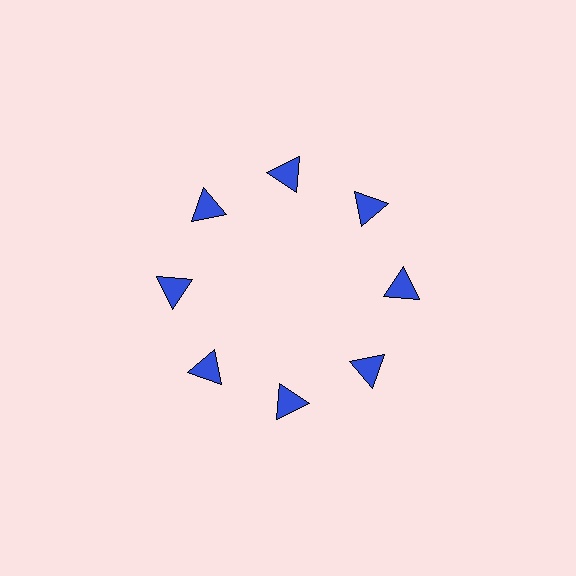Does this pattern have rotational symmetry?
Yes, this pattern has 8-fold rotational symmetry. It looks the same after rotating 45 degrees around the center.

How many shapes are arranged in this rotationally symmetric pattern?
There are 8 shapes, arranged in 8 groups of 1.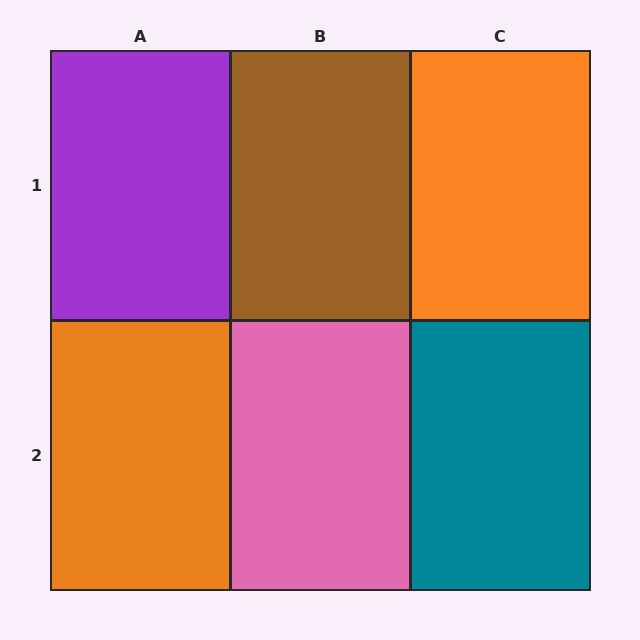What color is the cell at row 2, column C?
Teal.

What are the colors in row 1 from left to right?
Purple, brown, orange.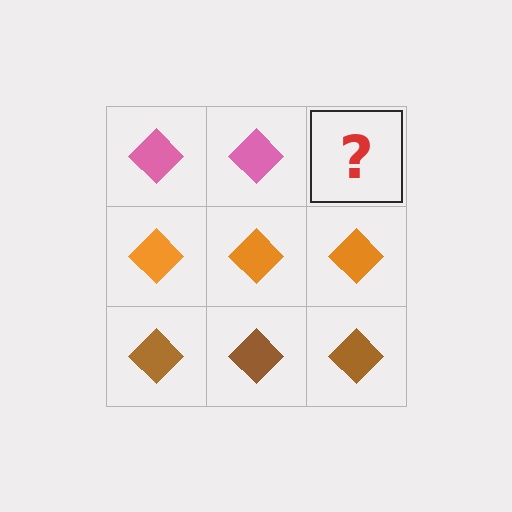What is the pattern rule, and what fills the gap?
The rule is that each row has a consistent color. The gap should be filled with a pink diamond.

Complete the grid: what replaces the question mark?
The question mark should be replaced with a pink diamond.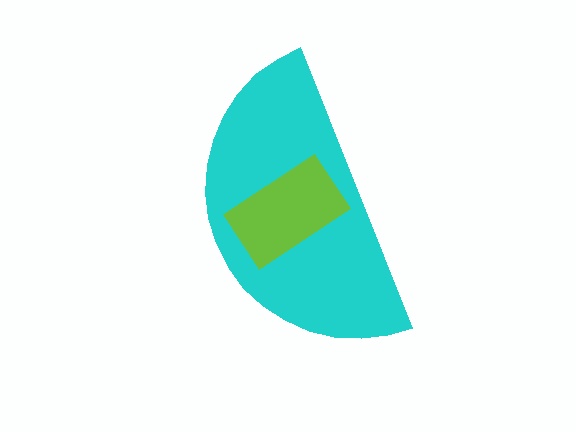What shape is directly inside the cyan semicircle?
The lime rectangle.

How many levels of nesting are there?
2.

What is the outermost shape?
The cyan semicircle.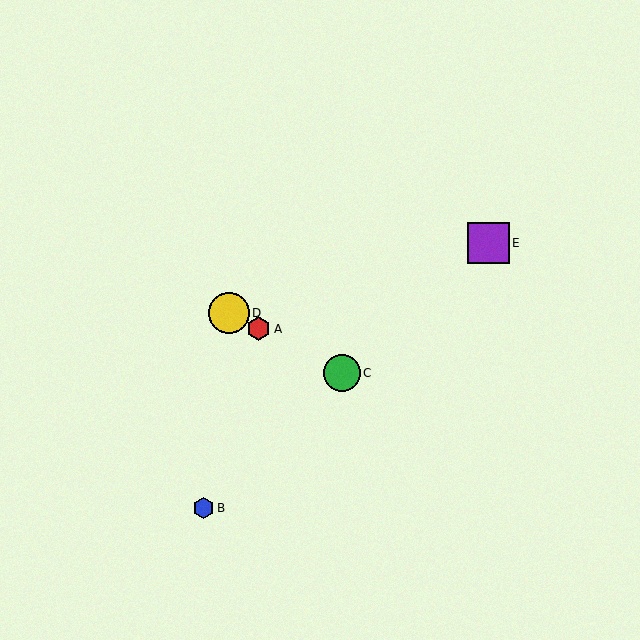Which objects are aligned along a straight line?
Objects A, C, D are aligned along a straight line.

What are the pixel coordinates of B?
Object B is at (204, 508).